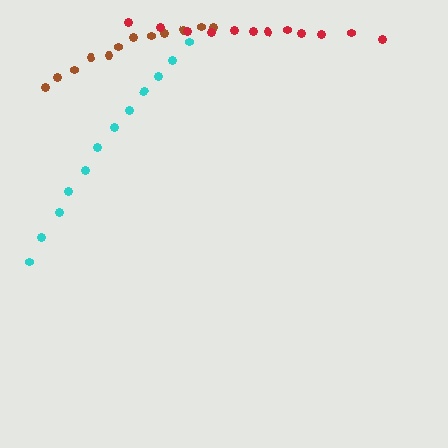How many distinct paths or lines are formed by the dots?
There are 3 distinct paths.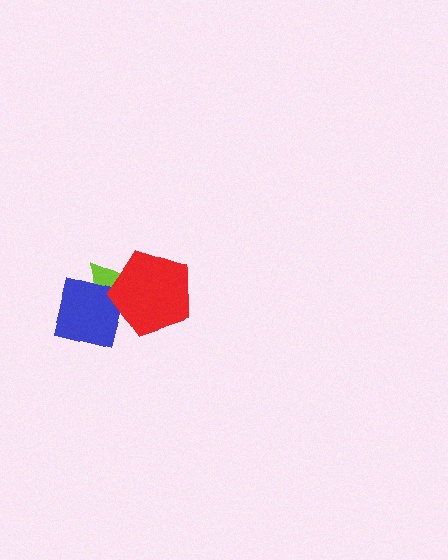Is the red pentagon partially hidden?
No, no other shape covers it.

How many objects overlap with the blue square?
2 objects overlap with the blue square.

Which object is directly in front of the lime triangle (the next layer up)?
The blue square is directly in front of the lime triangle.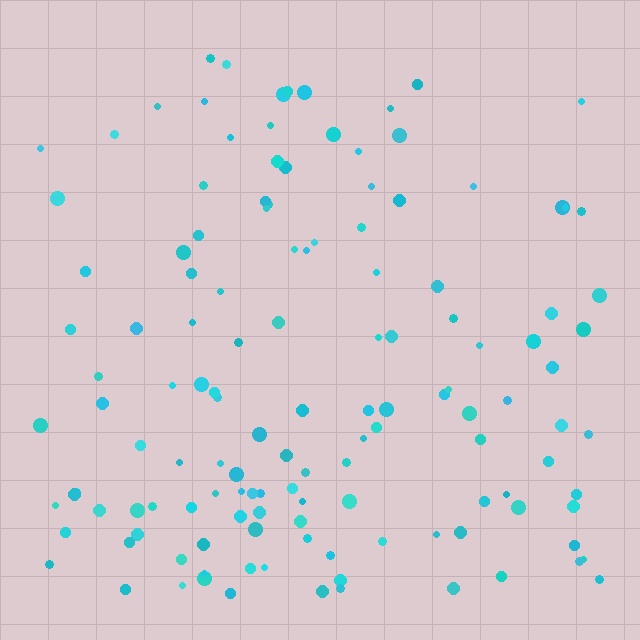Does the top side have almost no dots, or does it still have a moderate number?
Still a moderate number, just noticeably fewer than the bottom.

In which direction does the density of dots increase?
From top to bottom, with the bottom side densest.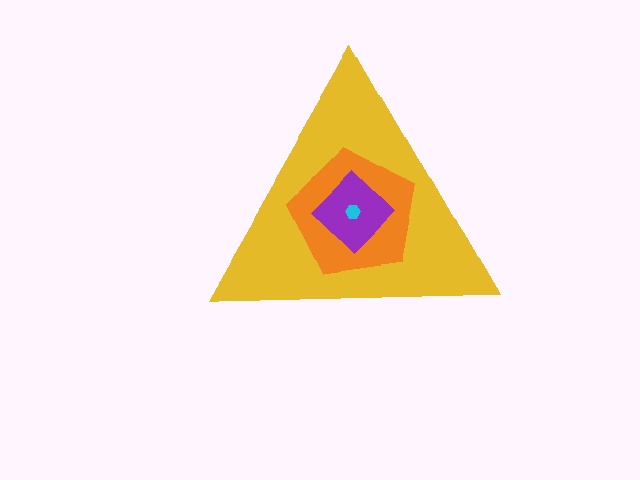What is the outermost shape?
The yellow triangle.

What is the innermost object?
The cyan hexagon.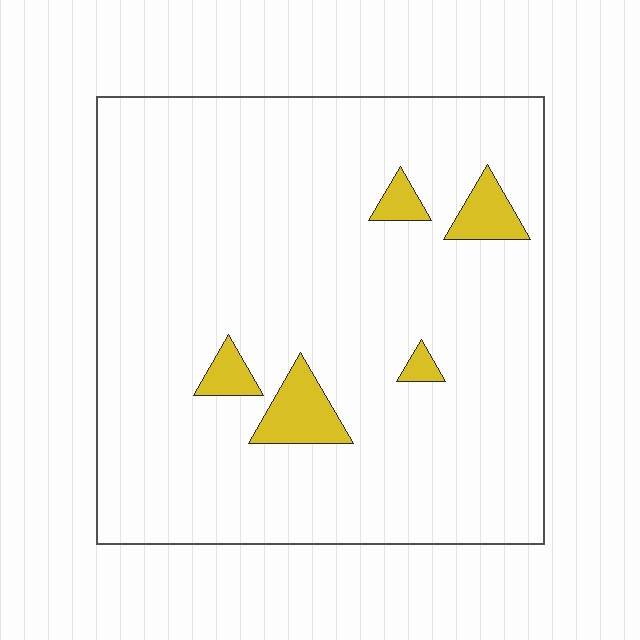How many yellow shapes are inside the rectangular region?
5.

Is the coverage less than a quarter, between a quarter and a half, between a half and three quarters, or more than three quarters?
Less than a quarter.